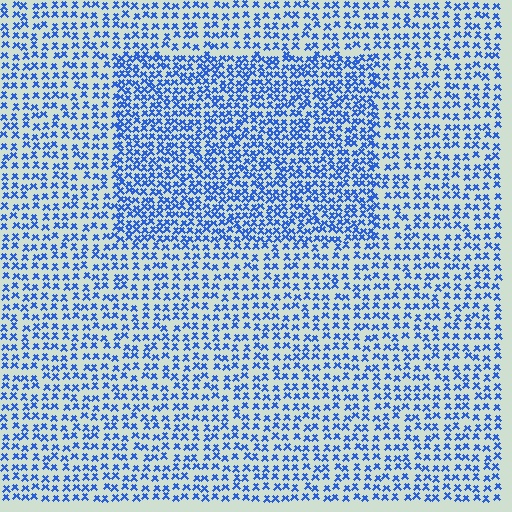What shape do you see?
I see a rectangle.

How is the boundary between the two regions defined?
The boundary is defined by a change in element density (approximately 1.7x ratio). All elements are the same color, size, and shape.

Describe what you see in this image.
The image contains small blue elements arranged at two different densities. A rectangle-shaped region is visible where the elements are more densely packed than the surrounding area.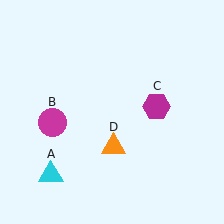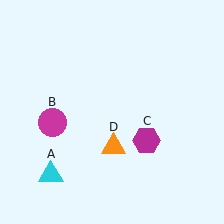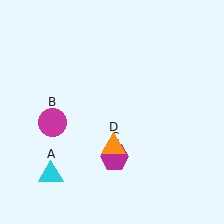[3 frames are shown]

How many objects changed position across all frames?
1 object changed position: magenta hexagon (object C).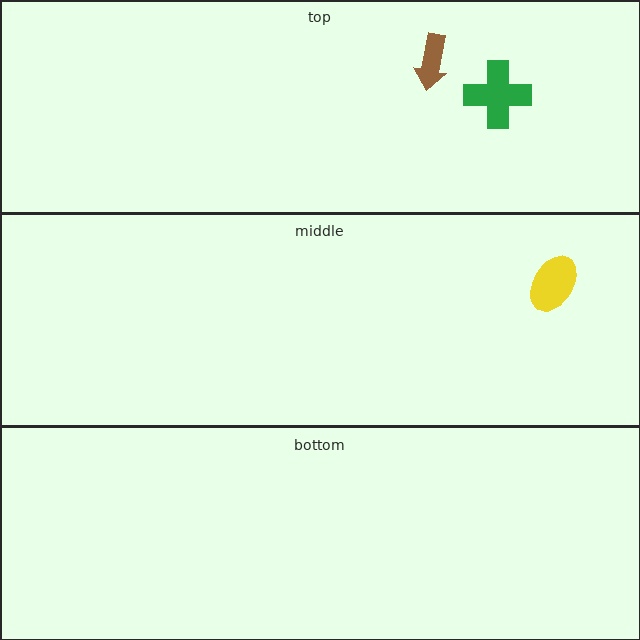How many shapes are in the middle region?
1.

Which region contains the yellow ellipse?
The middle region.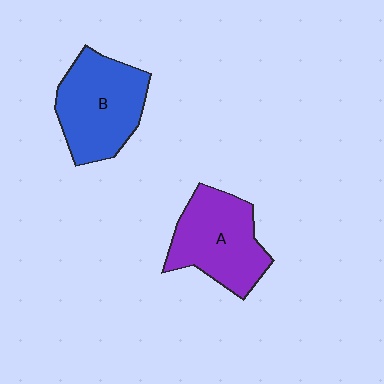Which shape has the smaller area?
Shape A (purple).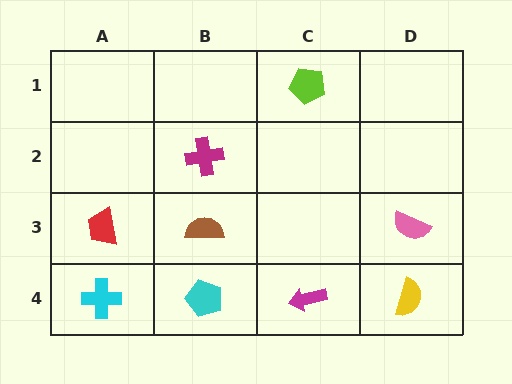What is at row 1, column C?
A lime pentagon.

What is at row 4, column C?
A magenta arrow.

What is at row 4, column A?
A cyan cross.